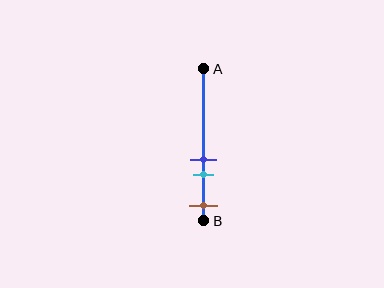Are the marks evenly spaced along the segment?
No, the marks are not evenly spaced.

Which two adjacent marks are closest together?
The blue and cyan marks are the closest adjacent pair.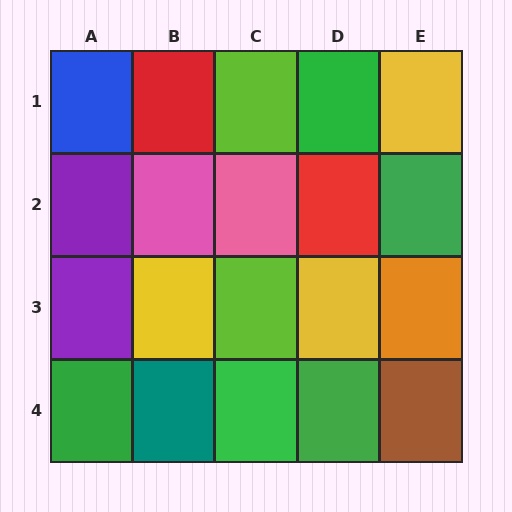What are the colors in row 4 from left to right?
Green, teal, green, green, brown.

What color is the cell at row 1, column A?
Blue.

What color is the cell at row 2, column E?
Green.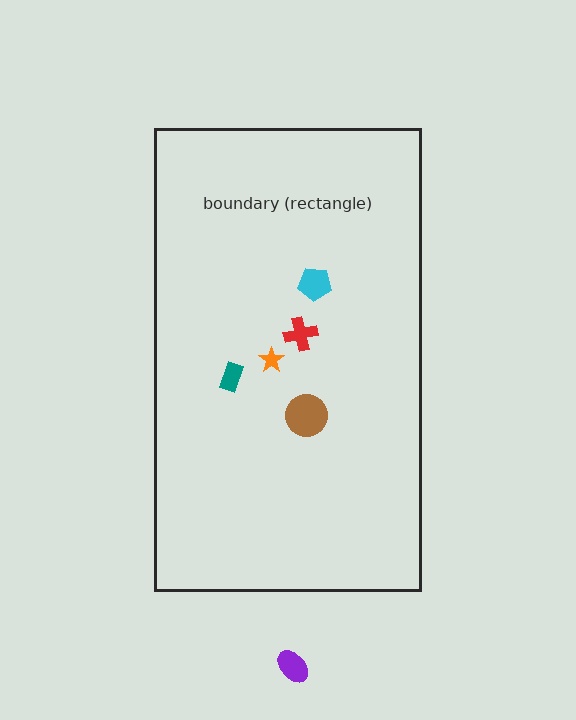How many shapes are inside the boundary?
5 inside, 1 outside.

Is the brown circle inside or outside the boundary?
Inside.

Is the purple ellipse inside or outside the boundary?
Outside.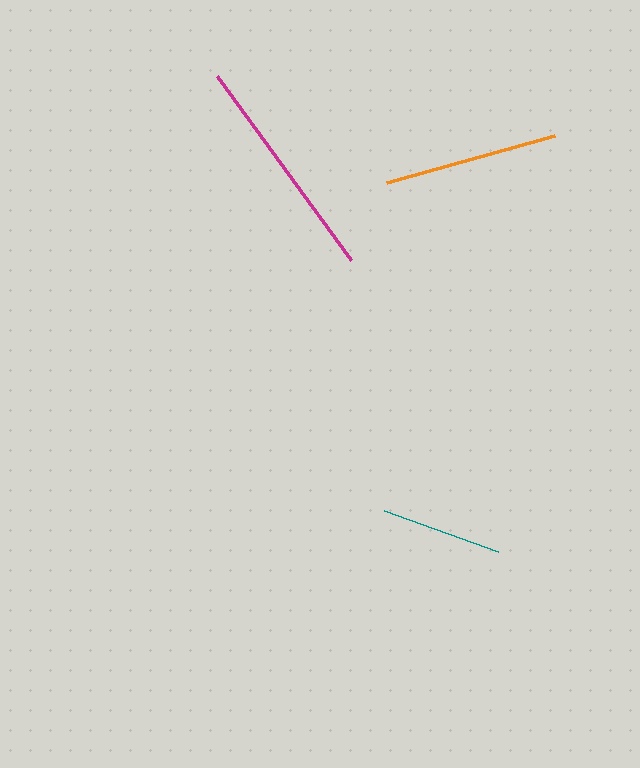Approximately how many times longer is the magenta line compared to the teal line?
The magenta line is approximately 1.9 times the length of the teal line.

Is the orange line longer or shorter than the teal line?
The orange line is longer than the teal line.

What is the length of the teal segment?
The teal segment is approximately 121 pixels long.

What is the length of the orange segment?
The orange segment is approximately 175 pixels long.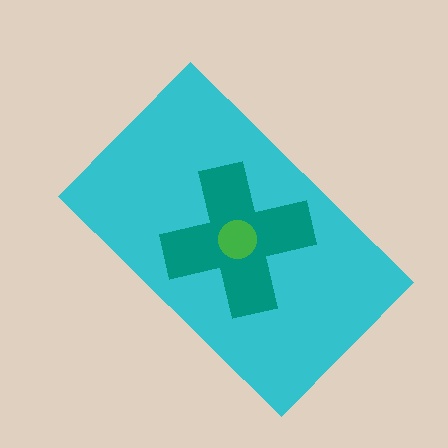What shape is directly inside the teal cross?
The green circle.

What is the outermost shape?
The cyan rectangle.